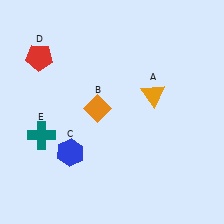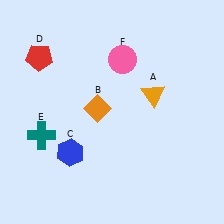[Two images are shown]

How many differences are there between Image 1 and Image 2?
There is 1 difference between the two images.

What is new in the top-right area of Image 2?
A pink circle (F) was added in the top-right area of Image 2.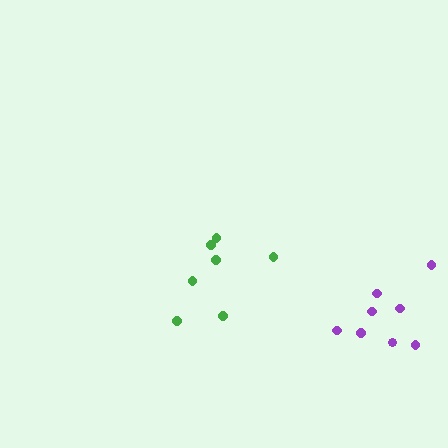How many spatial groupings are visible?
There are 2 spatial groupings.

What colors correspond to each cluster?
The clusters are colored: purple, green.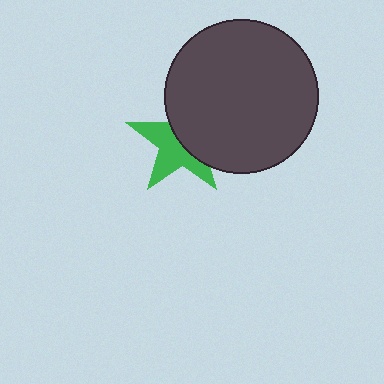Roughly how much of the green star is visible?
About half of it is visible (roughly 51%).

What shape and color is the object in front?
The object in front is a dark gray circle.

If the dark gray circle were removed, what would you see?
You would see the complete green star.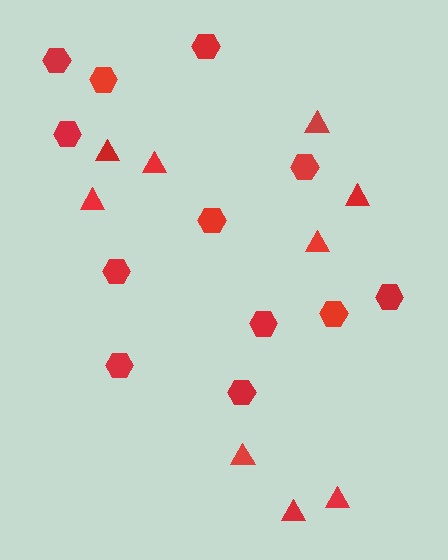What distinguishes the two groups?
There are 2 groups: one group of hexagons (12) and one group of triangles (9).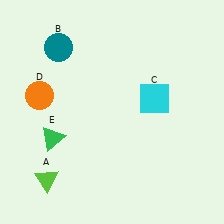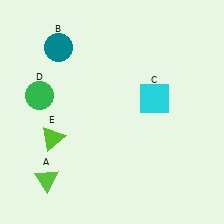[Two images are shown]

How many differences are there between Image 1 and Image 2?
There are 2 differences between the two images.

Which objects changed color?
D changed from orange to green. E changed from green to lime.